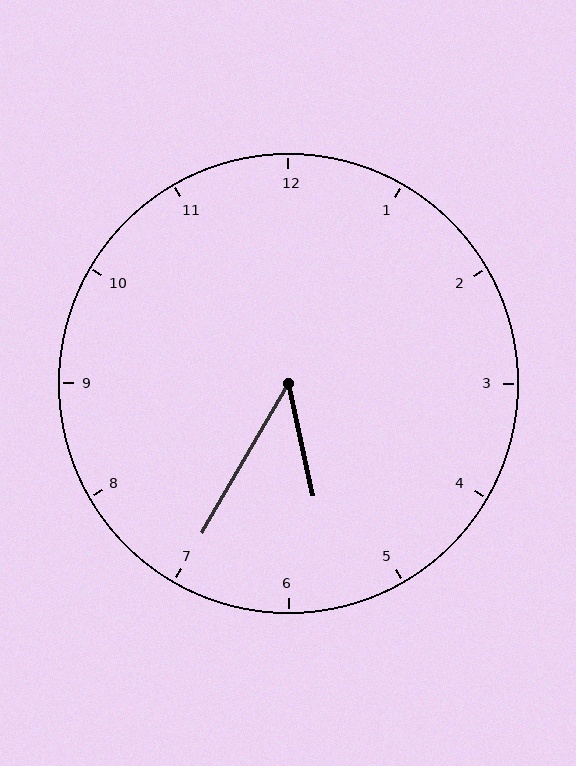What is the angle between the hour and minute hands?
Approximately 42 degrees.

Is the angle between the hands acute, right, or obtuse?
It is acute.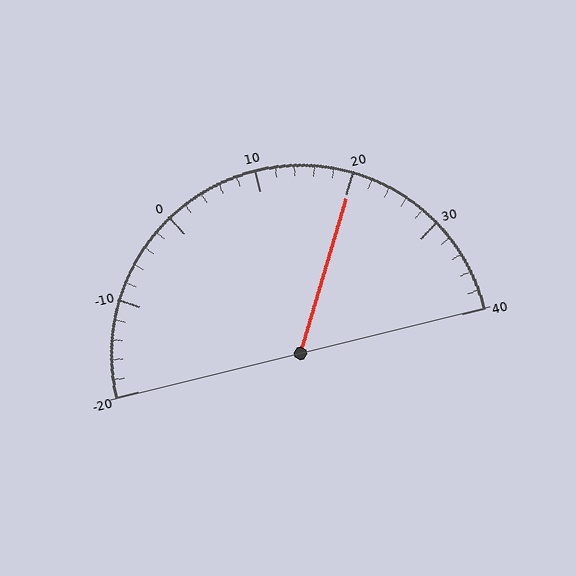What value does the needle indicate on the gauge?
The needle indicates approximately 20.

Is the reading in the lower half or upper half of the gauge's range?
The reading is in the upper half of the range (-20 to 40).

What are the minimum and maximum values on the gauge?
The gauge ranges from -20 to 40.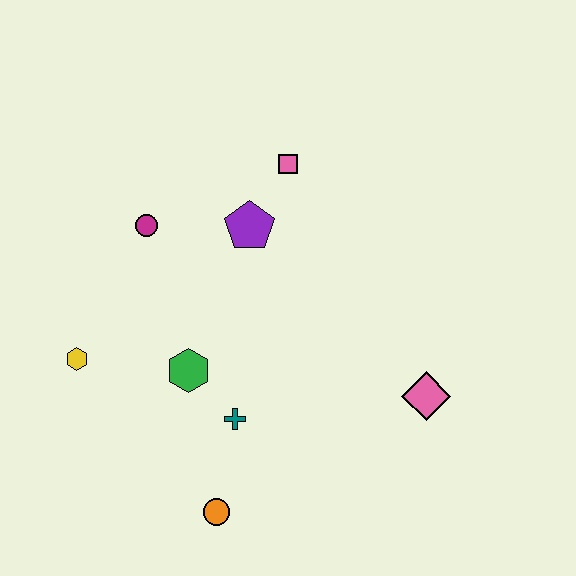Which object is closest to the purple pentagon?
The pink square is closest to the purple pentagon.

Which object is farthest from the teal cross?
The pink square is farthest from the teal cross.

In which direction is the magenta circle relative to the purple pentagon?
The magenta circle is to the left of the purple pentagon.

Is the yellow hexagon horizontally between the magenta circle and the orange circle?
No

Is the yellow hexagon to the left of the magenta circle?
Yes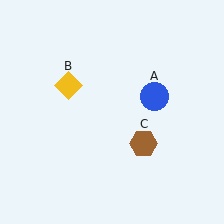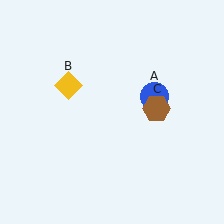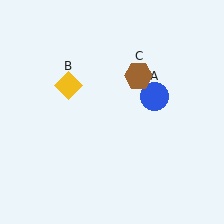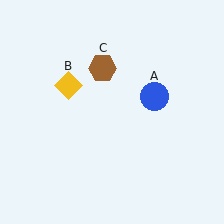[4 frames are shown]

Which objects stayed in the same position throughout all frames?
Blue circle (object A) and yellow diamond (object B) remained stationary.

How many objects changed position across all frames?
1 object changed position: brown hexagon (object C).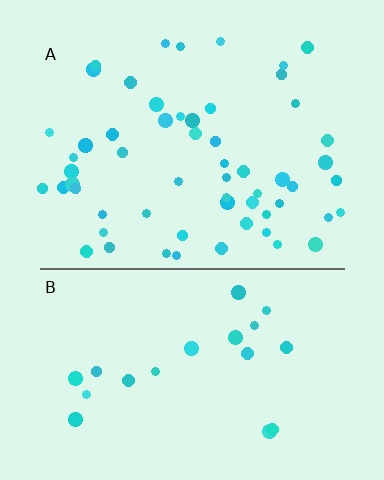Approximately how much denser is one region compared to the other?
Approximately 2.8× — region A over region B.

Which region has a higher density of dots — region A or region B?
A (the top).